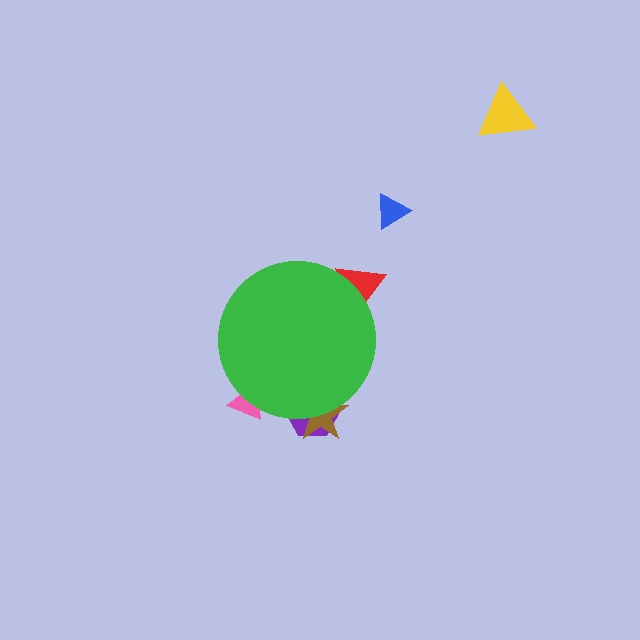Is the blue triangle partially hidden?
No, the blue triangle is fully visible.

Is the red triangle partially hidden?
Yes, the red triangle is partially hidden behind the green circle.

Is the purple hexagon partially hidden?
Yes, the purple hexagon is partially hidden behind the green circle.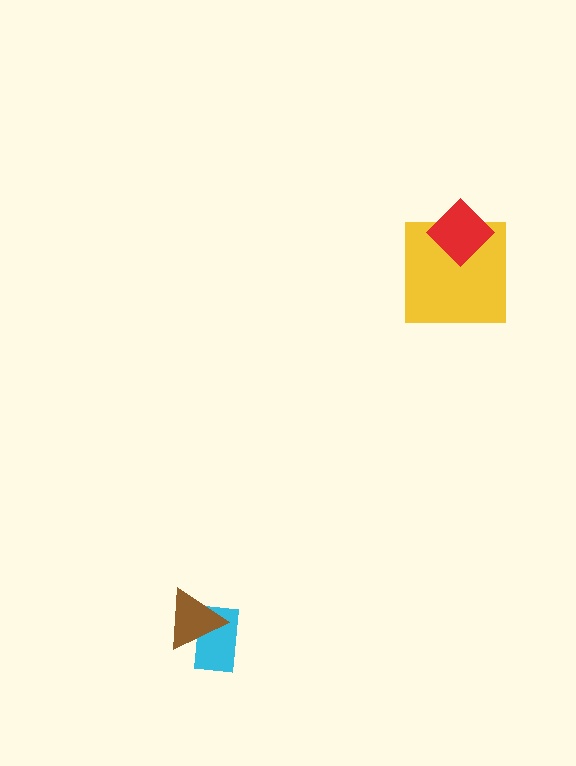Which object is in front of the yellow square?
The red diamond is in front of the yellow square.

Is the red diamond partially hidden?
No, no other shape covers it.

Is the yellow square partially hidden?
Yes, it is partially covered by another shape.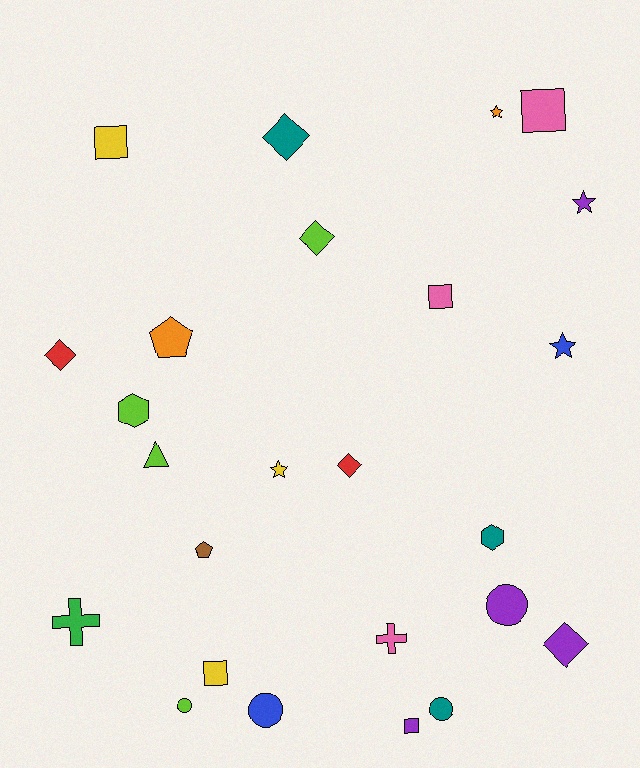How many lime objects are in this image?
There are 4 lime objects.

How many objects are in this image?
There are 25 objects.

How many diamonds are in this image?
There are 5 diamonds.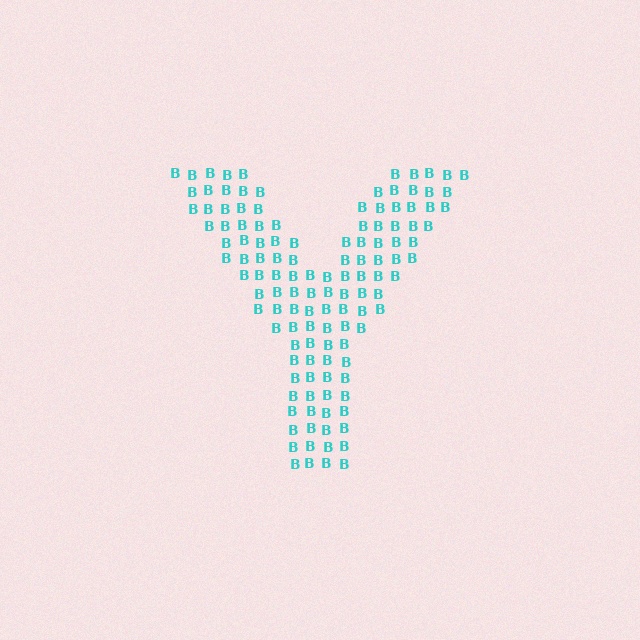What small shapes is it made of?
It is made of small letter B's.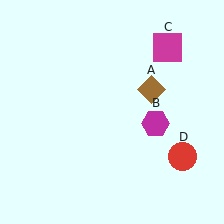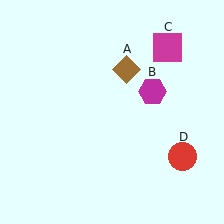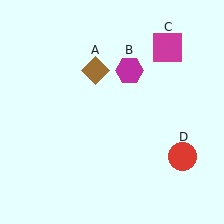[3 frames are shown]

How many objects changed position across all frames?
2 objects changed position: brown diamond (object A), magenta hexagon (object B).